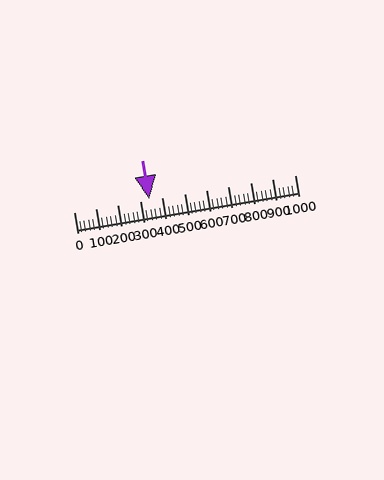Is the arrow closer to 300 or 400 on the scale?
The arrow is closer to 300.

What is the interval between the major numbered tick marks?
The major tick marks are spaced 100 units apart.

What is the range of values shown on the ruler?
The ruler shows values from 0 to 1000.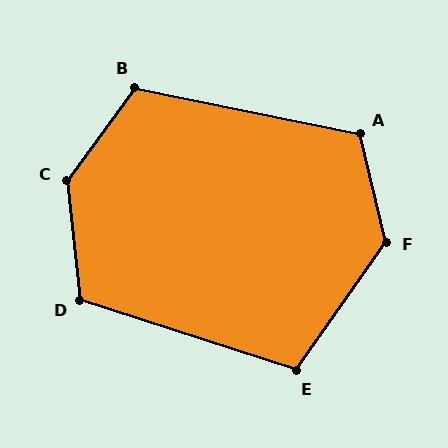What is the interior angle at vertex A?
Approximately 115 degrees (obtuse).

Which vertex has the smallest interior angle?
E, at approximately 107 degrees.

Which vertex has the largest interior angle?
C, at approximately 138 degrees.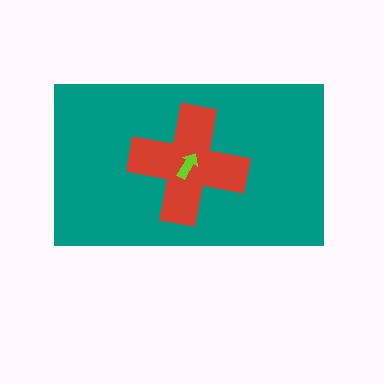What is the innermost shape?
The lime arrow.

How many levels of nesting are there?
3.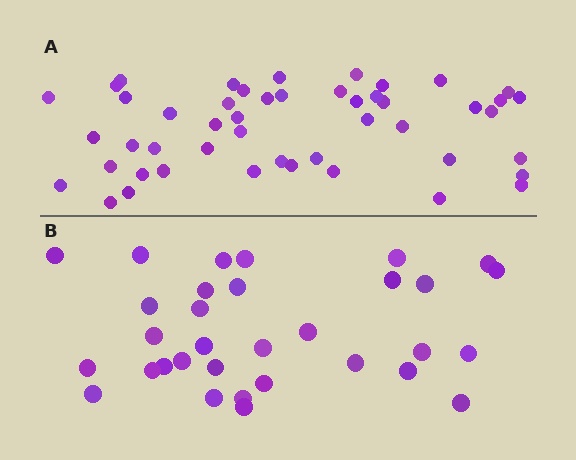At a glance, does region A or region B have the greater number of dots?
Region A (the top region) has more dots.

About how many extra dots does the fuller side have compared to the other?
Region A has approximately 15 more dots than region B.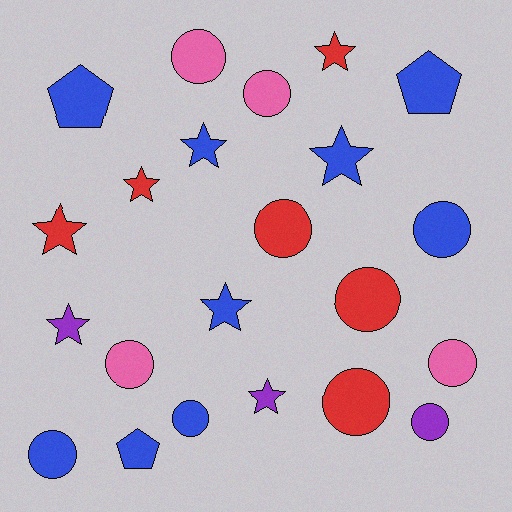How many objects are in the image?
There are 22 objects.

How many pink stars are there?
There are no pink stars.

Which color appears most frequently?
Blue, with 9 objects.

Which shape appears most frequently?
Circle, with 11 objects.